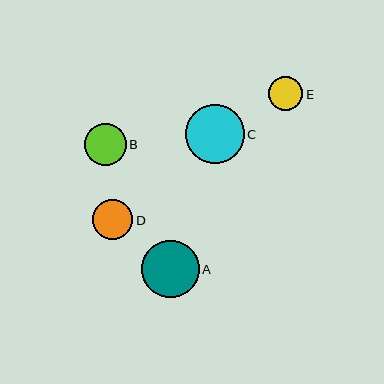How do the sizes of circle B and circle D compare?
Circle B and circle D are approximately the same size.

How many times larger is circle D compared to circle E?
Circle D is approximately 1.2 times the size of circle E.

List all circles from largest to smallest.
From largest to smallest: C, A, B, D, E.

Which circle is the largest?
Circle C is the largest with a size of approximately 59 pixels.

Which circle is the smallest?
Circle E is the smallest with a size of approximately 34 pixels.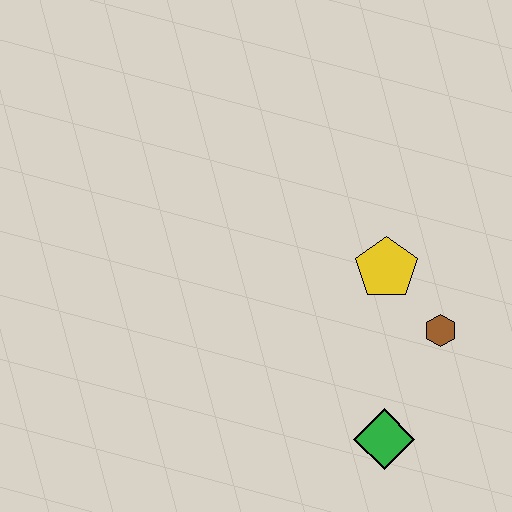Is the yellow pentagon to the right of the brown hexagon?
No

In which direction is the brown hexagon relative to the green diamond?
The brown hexagon is above the green diamond.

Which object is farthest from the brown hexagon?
The green diamond is farthest from the brown hexagon.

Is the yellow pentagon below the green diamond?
No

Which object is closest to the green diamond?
The brown hexagon is closest to the green diamond.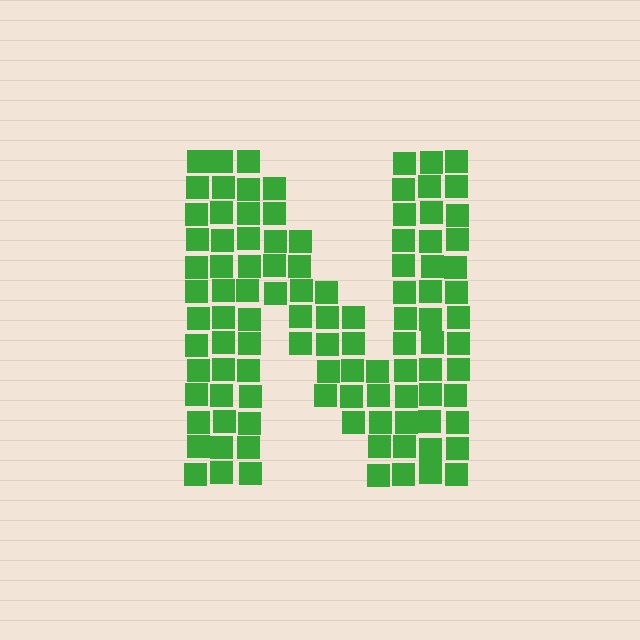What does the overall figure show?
The overall figure shows the letter N.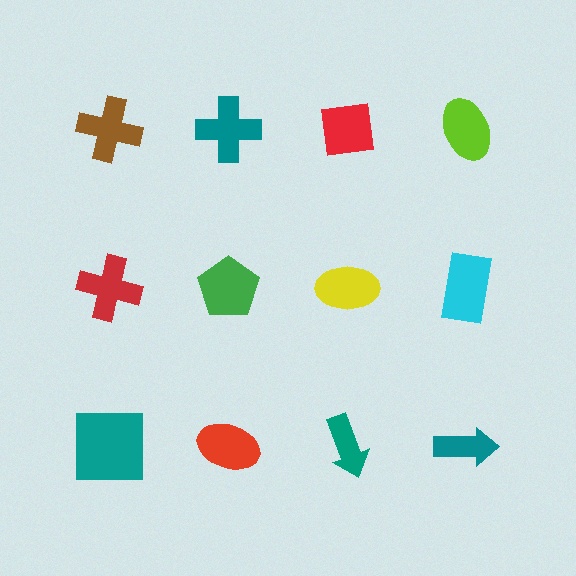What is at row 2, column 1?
A red cross.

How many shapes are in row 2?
4 shapes.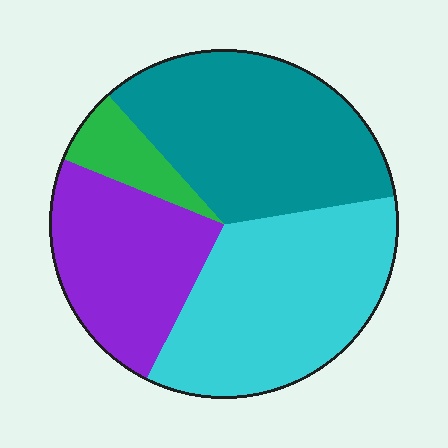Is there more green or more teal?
Teal.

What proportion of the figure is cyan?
Cyan takes up about one third (1/3) of the figure.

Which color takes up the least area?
Green, at roughly 5%.